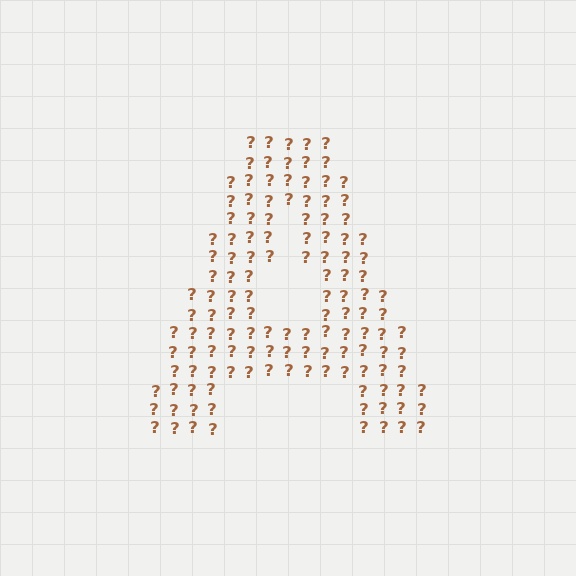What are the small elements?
The small elements are question marks.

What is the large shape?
The large shape is the letter A.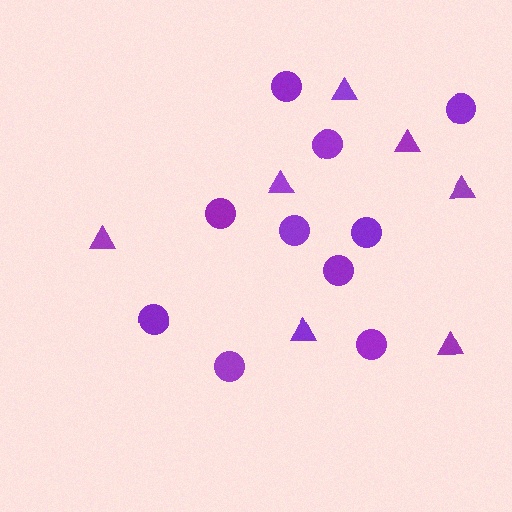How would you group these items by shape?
There are 2 groups: one group of circles (10) and one group of triangles (7).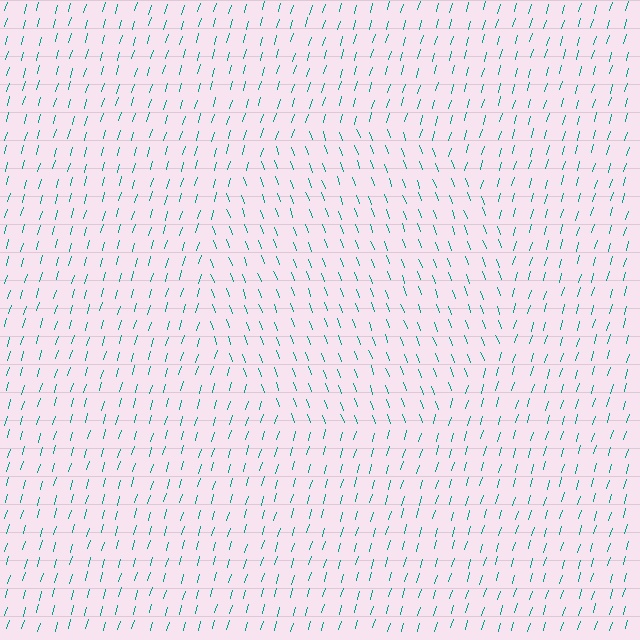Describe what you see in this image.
The image is filled with small teal line segments. A circle region in the image has lines oriented differently from the surrounding lines, creating a visible texture boundary.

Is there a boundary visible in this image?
Yes, there is a texture boundary formed by a change in line orientation.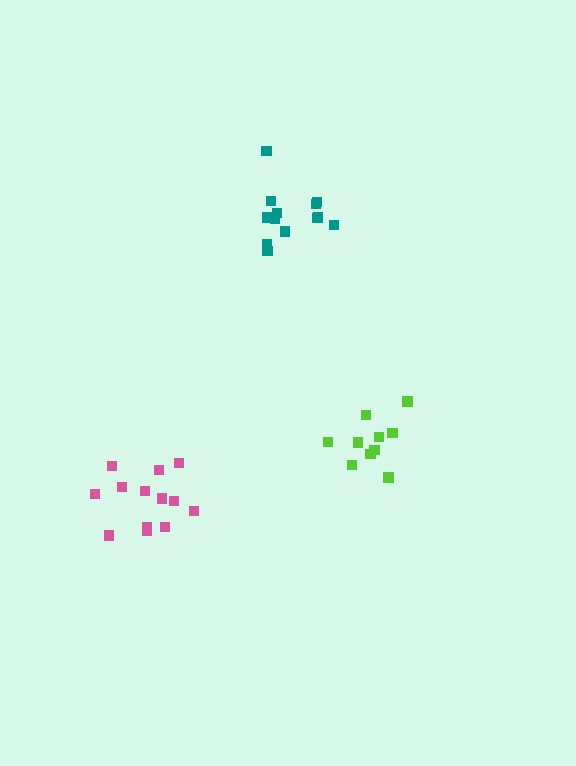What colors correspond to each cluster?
The clusters are colored: teal, lime, pink.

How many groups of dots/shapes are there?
There are 3 groups.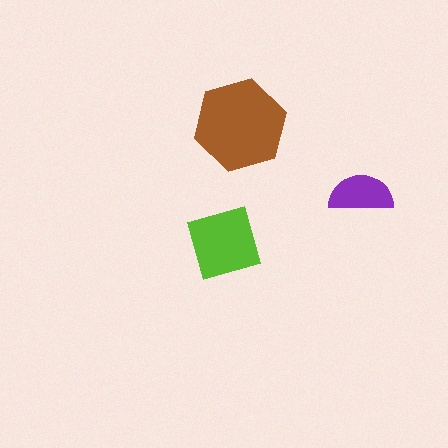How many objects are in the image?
There are 3 objects in the image.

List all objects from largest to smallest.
The brown hexagon, the lime diamond, the purple semicircle.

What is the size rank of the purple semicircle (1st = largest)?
3rd.